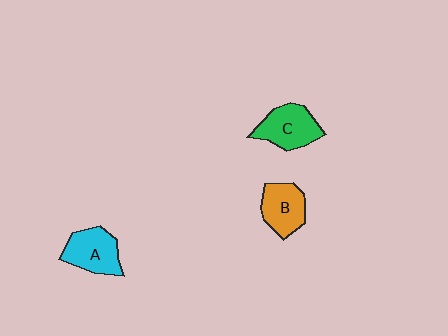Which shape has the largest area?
Shape C (green).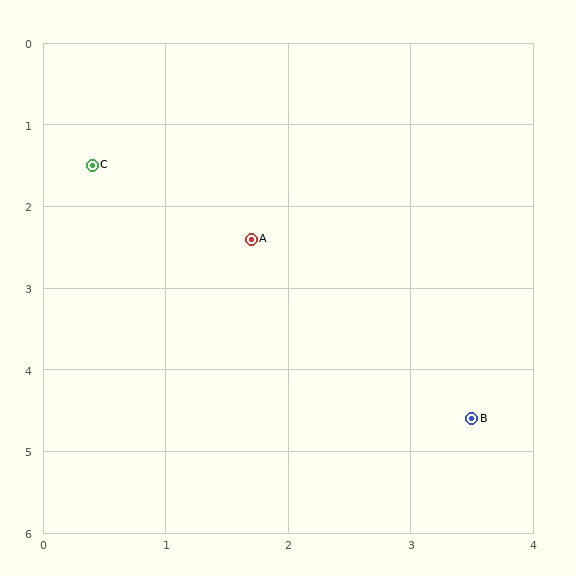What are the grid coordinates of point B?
Point B is at approximately (3.5, 4.6).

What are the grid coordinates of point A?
Point A is at approximately (1.7, 2.4).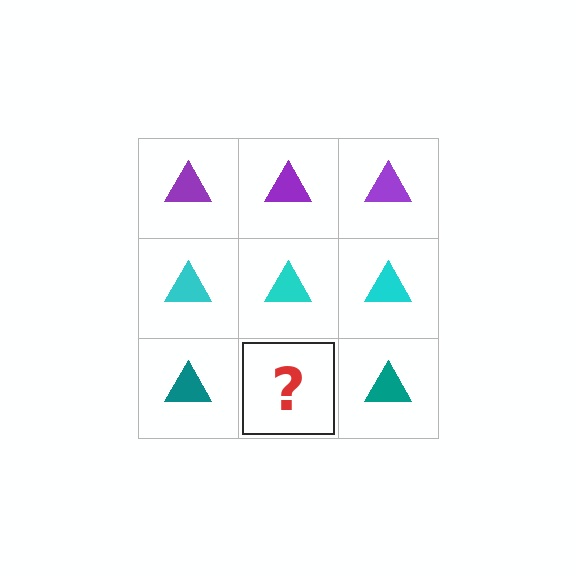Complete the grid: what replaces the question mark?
The question mark should be replaced with a teal triangle.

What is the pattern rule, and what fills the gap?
The rule is that each row has a consistent color. The gap should be filled with a teal triangle.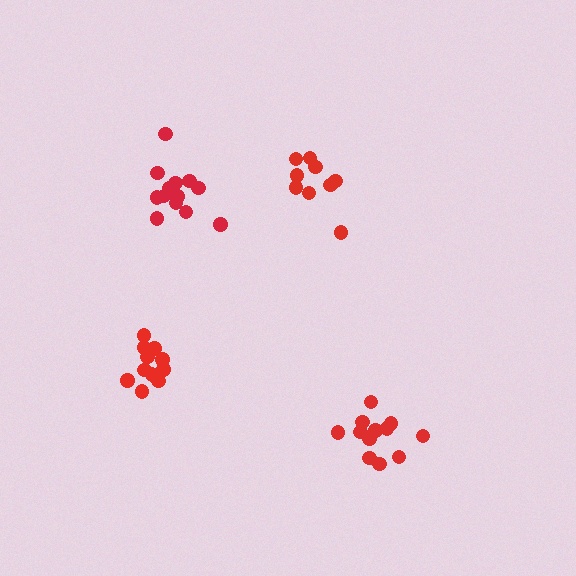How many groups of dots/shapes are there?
There are 4 groups.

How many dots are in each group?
Group 1: 11 dots, Group 2: 13 dots, Group 3: 9 dots, Group 4: 12 dots (45 total).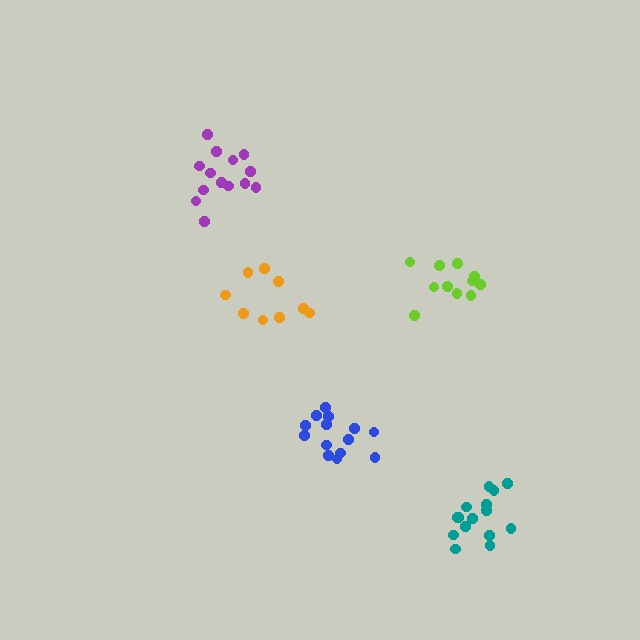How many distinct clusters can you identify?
There are 5 distinct clusters.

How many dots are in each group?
Group 1: 9 dots, Group 2: 14 dots, Group 3: 12 dots, Group 4: 14 dots, Group 5: 15 dots (64 total).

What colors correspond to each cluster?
The clusters are colored: orange, blue, lime, purple, teal.